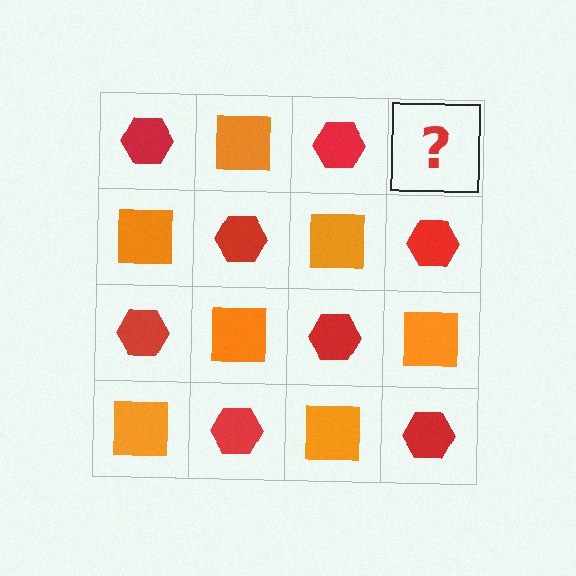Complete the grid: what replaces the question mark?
The question mark should be replaced with an orange square.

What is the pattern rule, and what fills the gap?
The rule is that it alternates red hexagon and orange square in a checkerboard pattern. The gap should be filled with an orange square.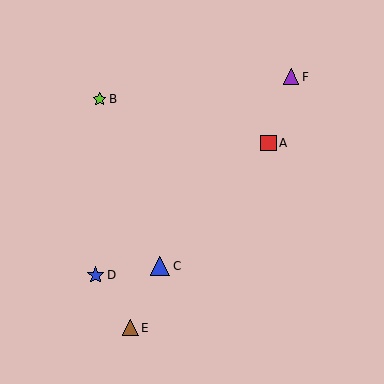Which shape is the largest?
The blue triangle (labeled C) is the largest.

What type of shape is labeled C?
Shape C is a blue triangle.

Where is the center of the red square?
The center of the red square is at (269, 143).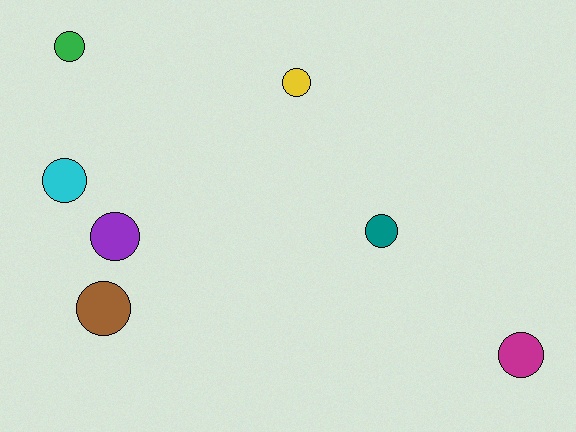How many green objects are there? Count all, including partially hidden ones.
There is 1 green object.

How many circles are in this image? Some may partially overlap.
There are 7 circles.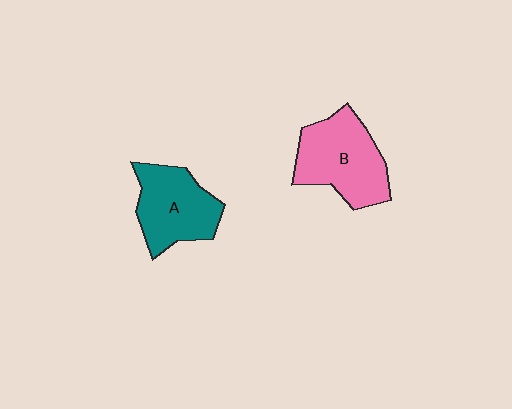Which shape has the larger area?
Shape B (pink).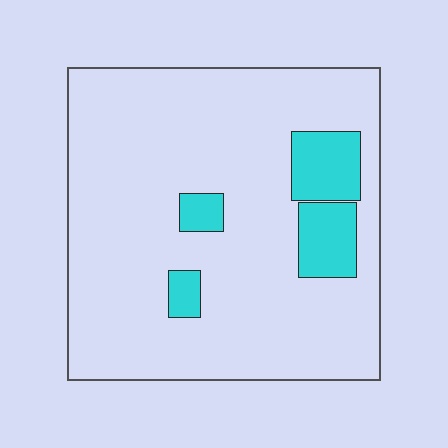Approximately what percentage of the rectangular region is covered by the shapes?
Approximately 15%.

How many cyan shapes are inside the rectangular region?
4.